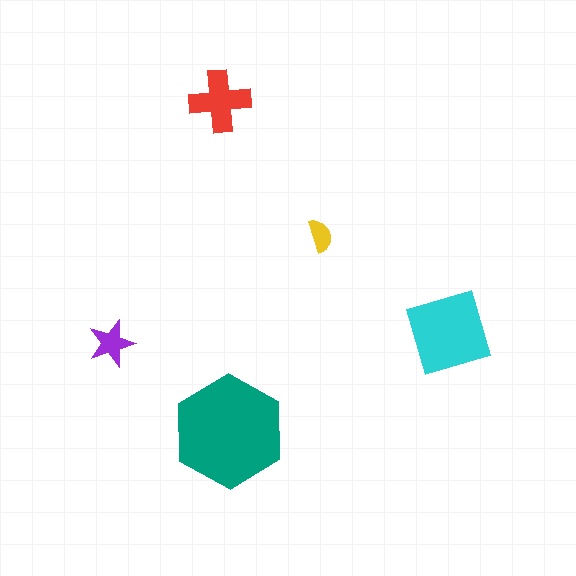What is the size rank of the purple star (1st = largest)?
4th.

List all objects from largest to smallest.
The teal hexagon, the cyan square, the red cross, the purple star, the yellow semicircle.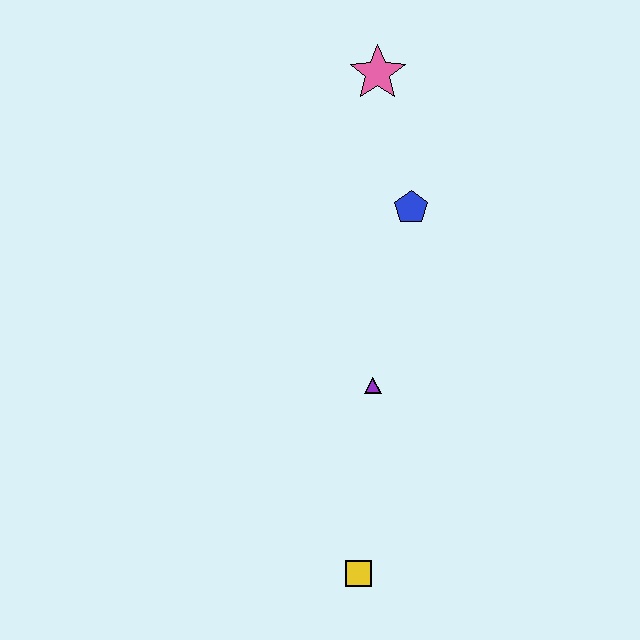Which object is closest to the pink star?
The blue pentagon is closest to the pink star.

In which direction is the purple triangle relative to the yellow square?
The purple triangle is above the yellow square.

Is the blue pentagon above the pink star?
No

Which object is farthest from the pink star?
The yellow square is farthest from the pink star.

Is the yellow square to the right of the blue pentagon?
No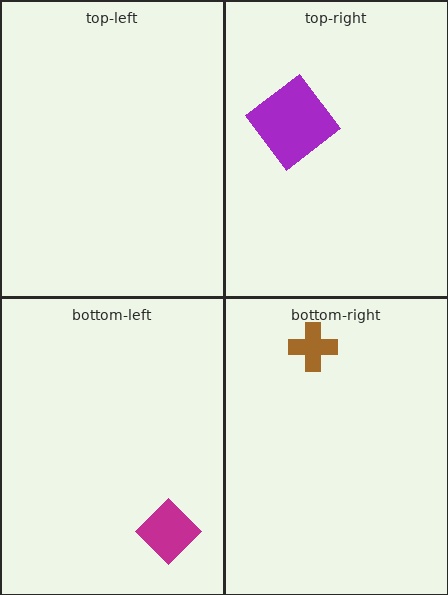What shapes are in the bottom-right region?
The brown cross.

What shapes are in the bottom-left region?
The magenta diamond.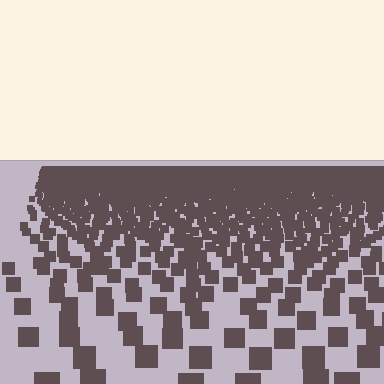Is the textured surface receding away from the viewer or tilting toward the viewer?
The surface is receding away from the viewer. Texture elements get smaller and denser toward the top.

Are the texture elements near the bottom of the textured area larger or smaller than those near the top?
Larger. Near the bottom, elements are closer to the viewer and appear at a bigger on-screen size.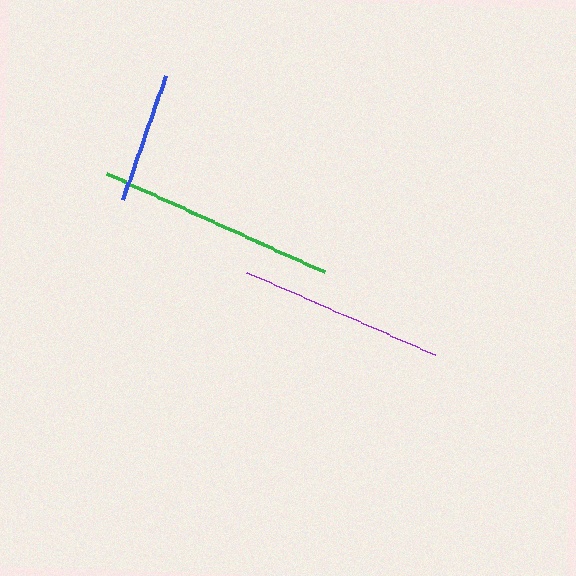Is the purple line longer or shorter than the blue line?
The purple line is longer than the blue line.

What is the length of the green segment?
The green segment is approximately 239 pixels long.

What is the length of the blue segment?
The blue segment is approximately 131 pixels long.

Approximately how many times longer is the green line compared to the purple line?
The green line is approximately 1.2 times the length of the purple line.